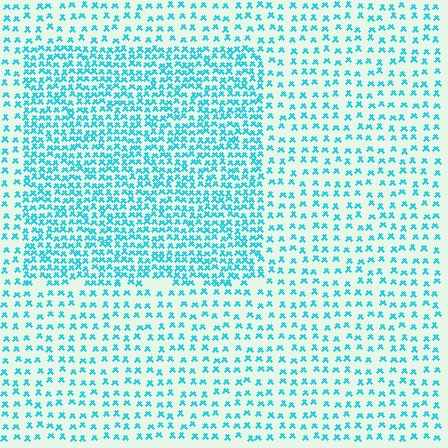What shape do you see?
I see a rectangle.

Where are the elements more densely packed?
The elements are more densely packed inside the rectangle boundary.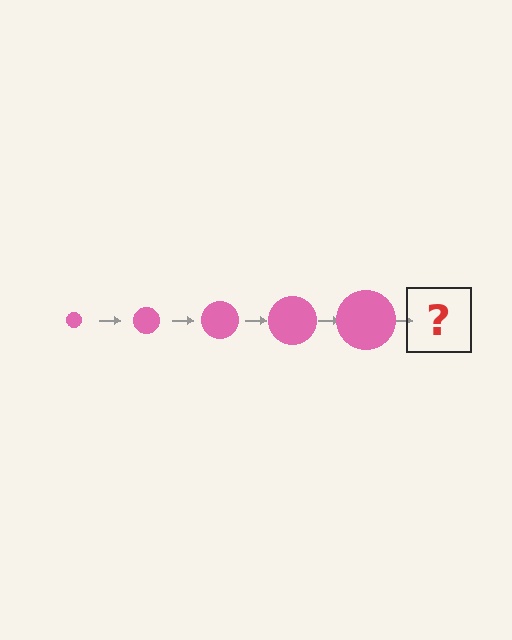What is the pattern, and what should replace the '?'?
The pattern is that the circle gets progressively larger each step. The '?' should be a pink circle, larger than the previous one.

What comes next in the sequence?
The next element should be a pink circle, larger than the previous one.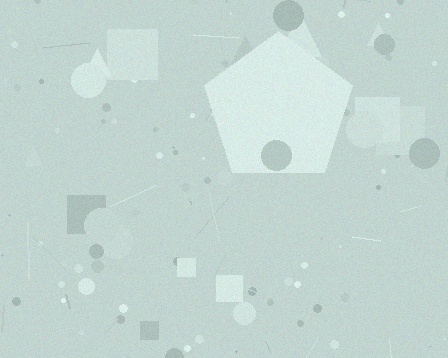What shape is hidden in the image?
A pentagon is hidden in the image.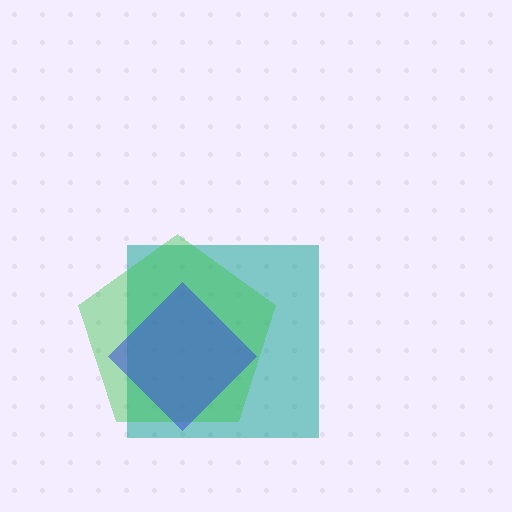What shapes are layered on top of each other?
The layered shapes are: a teal square, a green pentagon, a blue diamond.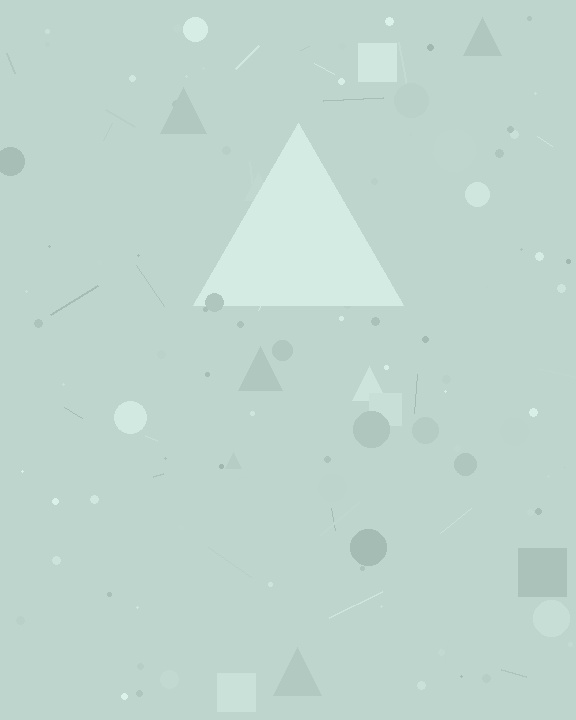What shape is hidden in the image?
A triangle is hidden in the image.